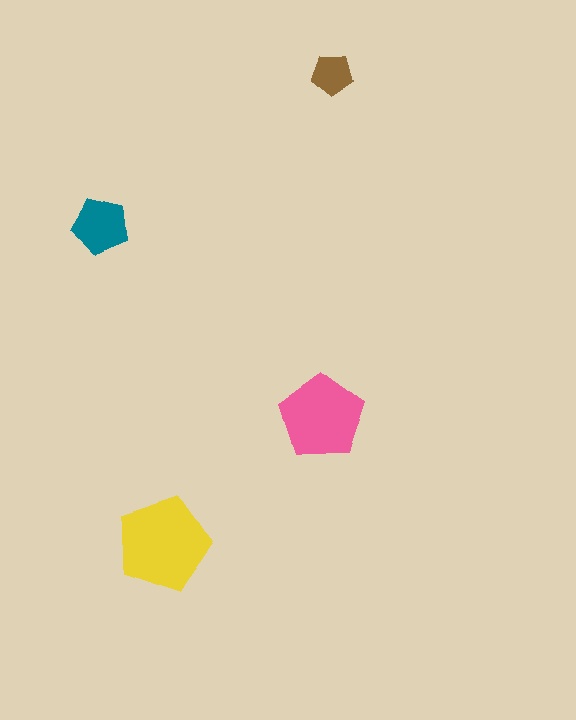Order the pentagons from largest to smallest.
the yellow one, the pink one, the teal one, the brown one.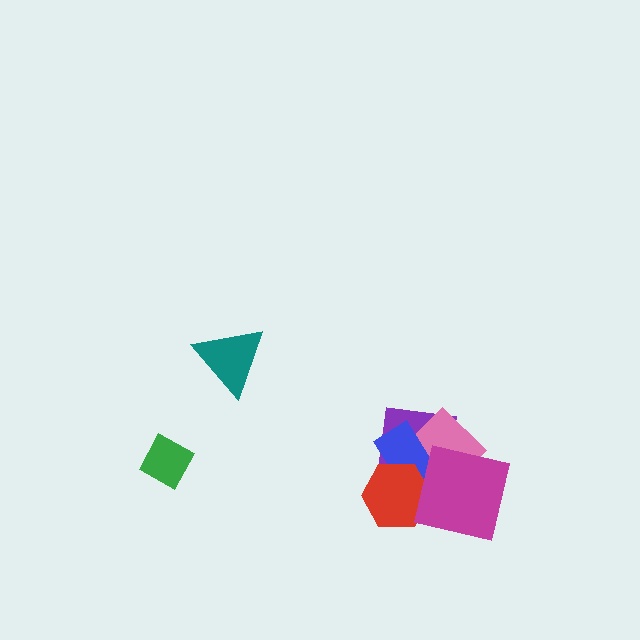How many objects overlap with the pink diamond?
4 objects overlap with the pink diamond.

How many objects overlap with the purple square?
4 objects overlap with the purple square.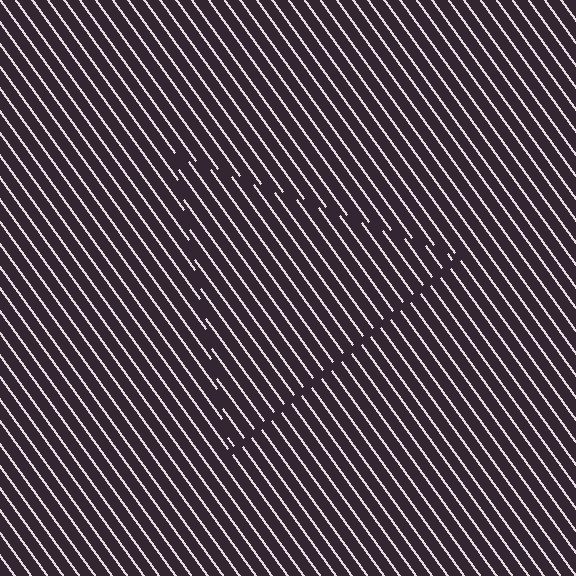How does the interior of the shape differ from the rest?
The interior of the shape contains the same grating, shifted by half a period — the contour is defined by the phase discontinuity where line-ends from the inner and outer gratings abut.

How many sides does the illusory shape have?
3 sides — the line-ends trace a triangle.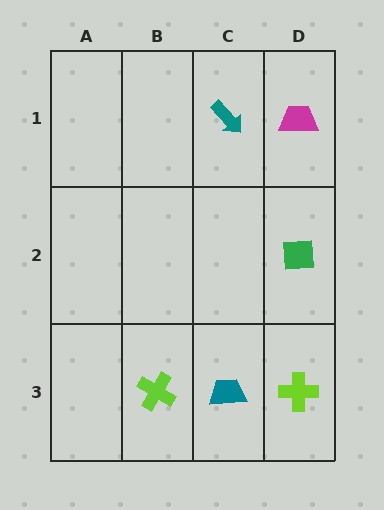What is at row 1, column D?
A magenta trapezoid.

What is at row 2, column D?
A green square.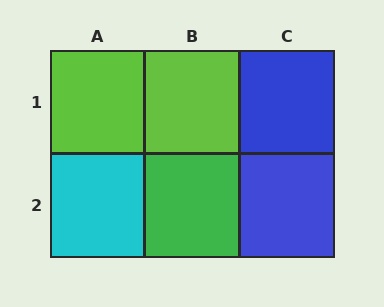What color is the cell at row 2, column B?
Green.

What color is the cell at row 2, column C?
Blue.